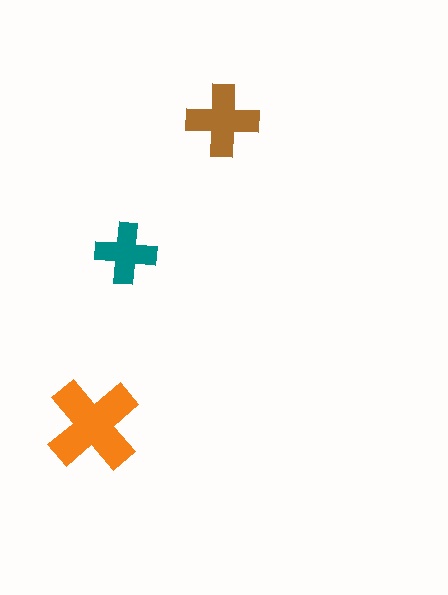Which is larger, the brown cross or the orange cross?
The orange one.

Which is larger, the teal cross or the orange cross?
The orange one.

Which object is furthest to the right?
The brown cross is rightmost.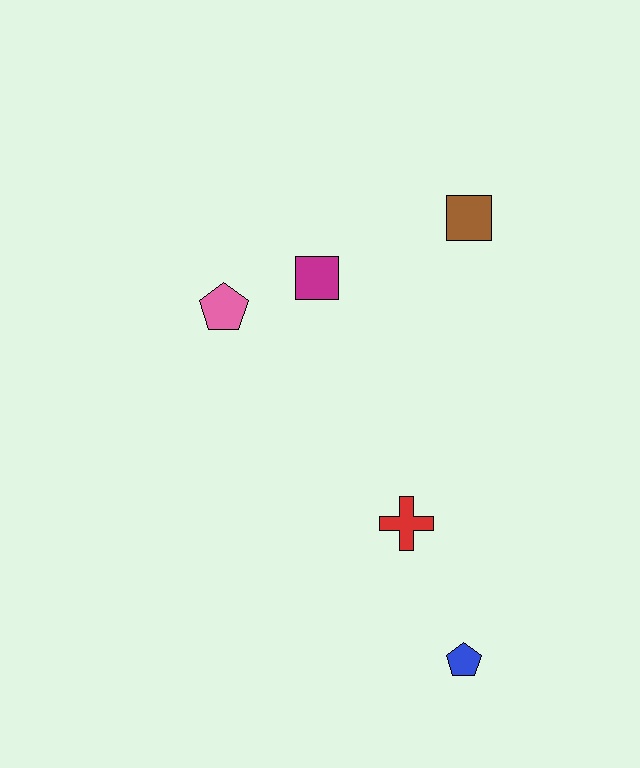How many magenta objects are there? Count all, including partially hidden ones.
There is 1 magenta object.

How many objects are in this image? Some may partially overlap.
There are 5 objects.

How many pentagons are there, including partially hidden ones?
There are 2 pentagons.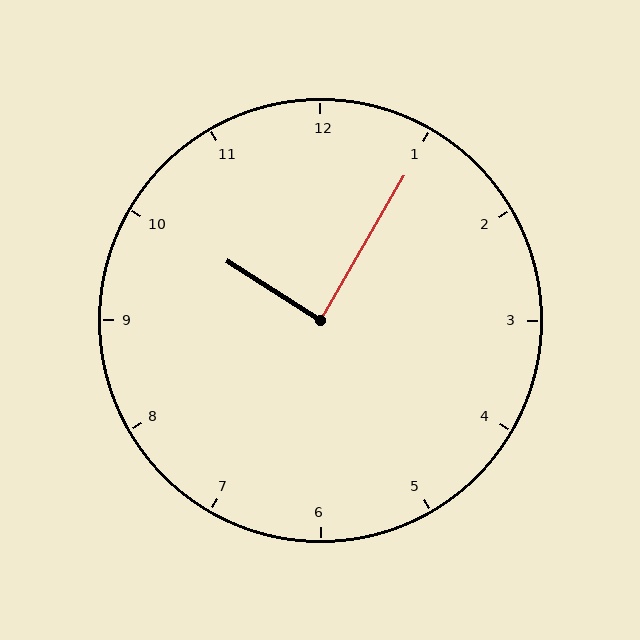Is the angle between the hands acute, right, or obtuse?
It is right.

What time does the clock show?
10:05.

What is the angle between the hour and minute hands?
Approximately 88 degrees.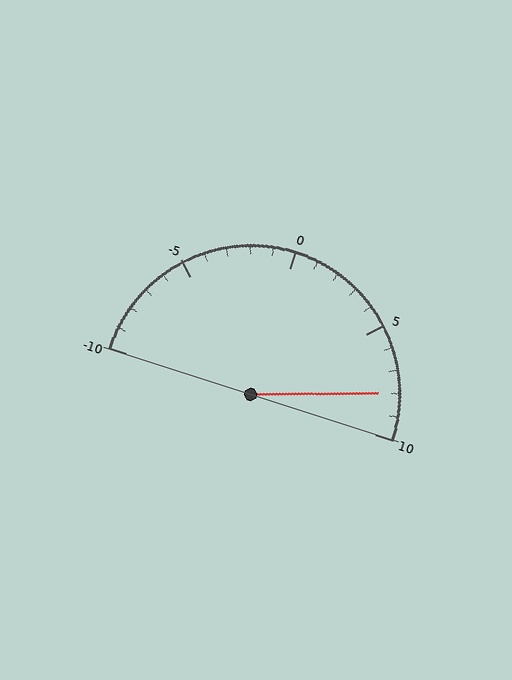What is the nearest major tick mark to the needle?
The nearest major tick mark is 10.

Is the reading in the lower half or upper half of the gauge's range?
The reading is in the upper half of the range (-10 to 10).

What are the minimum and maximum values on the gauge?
The gauge ranges from -10 to 10.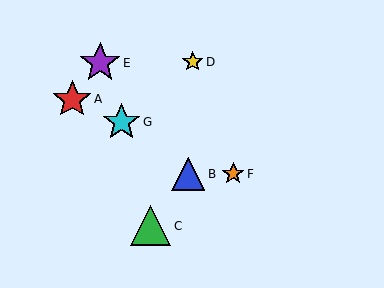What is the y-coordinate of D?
Object D is at y≈62.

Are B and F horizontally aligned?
Yes, both are at y≈174.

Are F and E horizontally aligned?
No, F is at y≈174 and E is at y≈63.